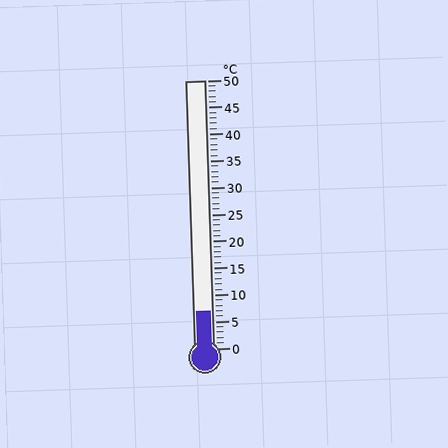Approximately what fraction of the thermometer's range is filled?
The thermometer is filled to approximately 15% of its range.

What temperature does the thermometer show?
The thermometer shows approximately 7°C.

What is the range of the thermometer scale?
The thermometer scale ranges from 0°C to 50°C.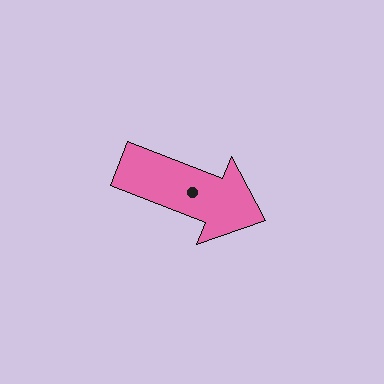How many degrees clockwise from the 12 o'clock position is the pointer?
Approximately 111 degrees.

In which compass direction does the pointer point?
East.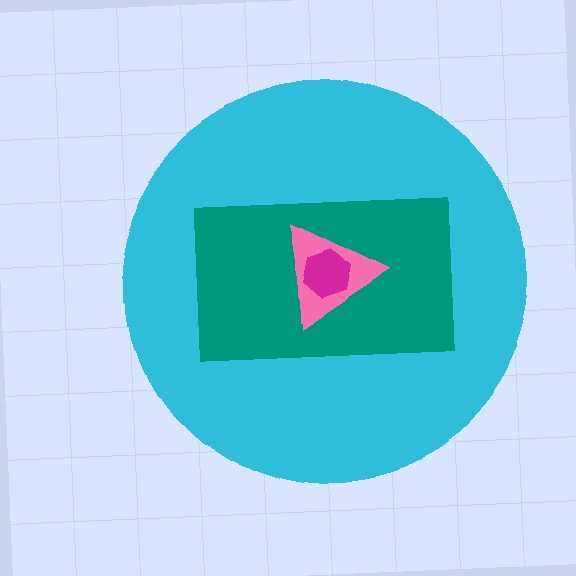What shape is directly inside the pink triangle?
The magenta hexagon.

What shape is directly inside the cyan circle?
The teal rectangle.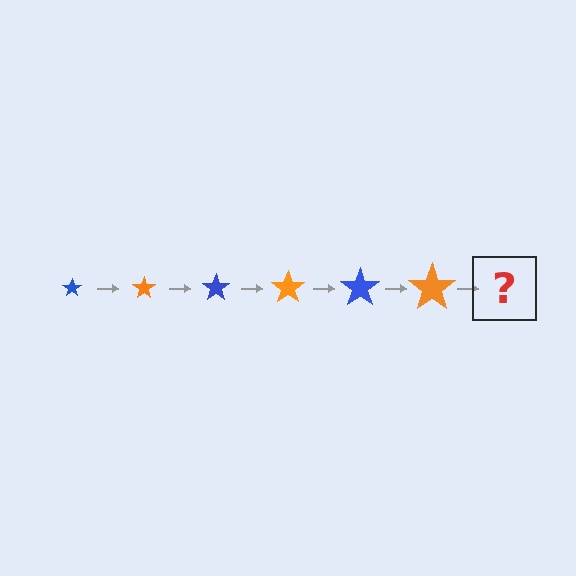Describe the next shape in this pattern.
It should be a blue star, larger than the previous one.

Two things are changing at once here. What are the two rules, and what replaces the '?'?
The two rules are that the star grows larger each step and the color cycles through blue and orange. The '?' should be a blue star, larger than the previous one.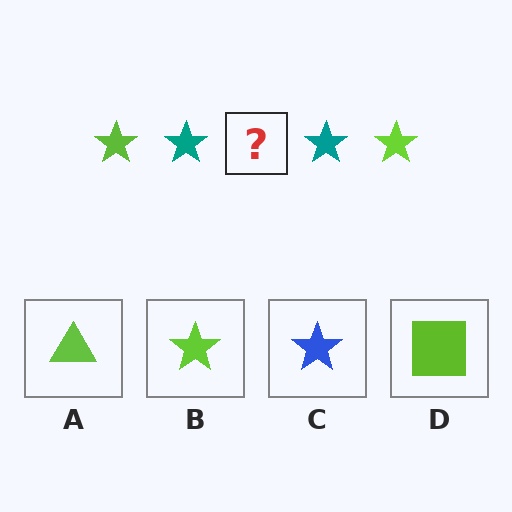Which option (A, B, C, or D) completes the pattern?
B.